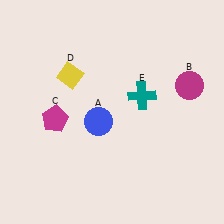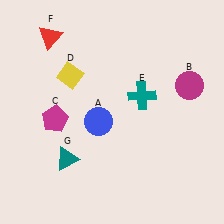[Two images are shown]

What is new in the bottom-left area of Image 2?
A teal triangle (G) was added in the bottom-left area of Image 2.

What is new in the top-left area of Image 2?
A red triangle (F) was added in the top-left area of Image 2.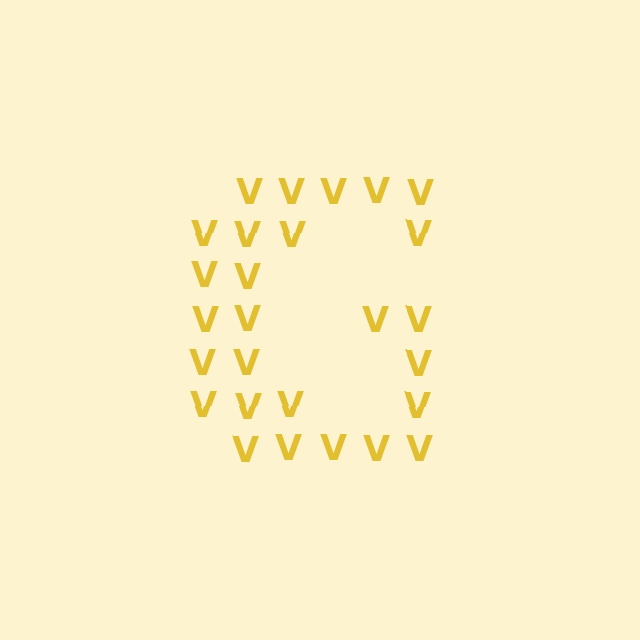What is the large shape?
The large shape is the letter G.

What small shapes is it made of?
It is made of small letter V's.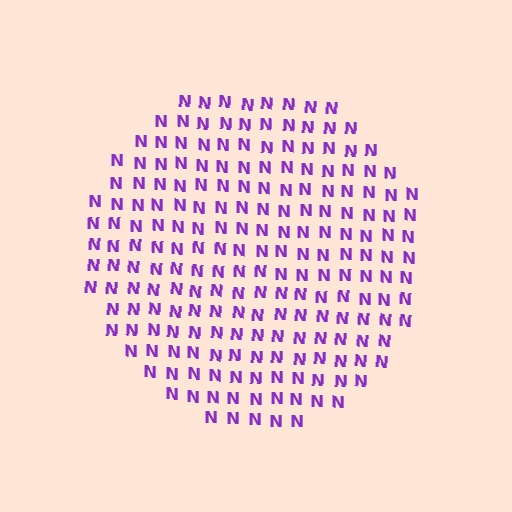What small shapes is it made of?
It is made of small letter N's.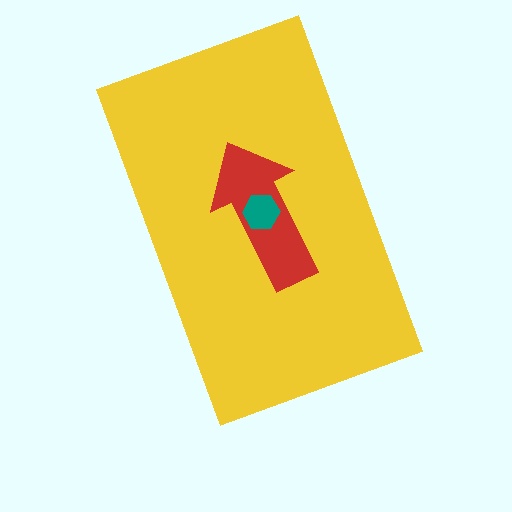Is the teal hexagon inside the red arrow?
Yes.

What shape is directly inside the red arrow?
The teal hexagon.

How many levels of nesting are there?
3.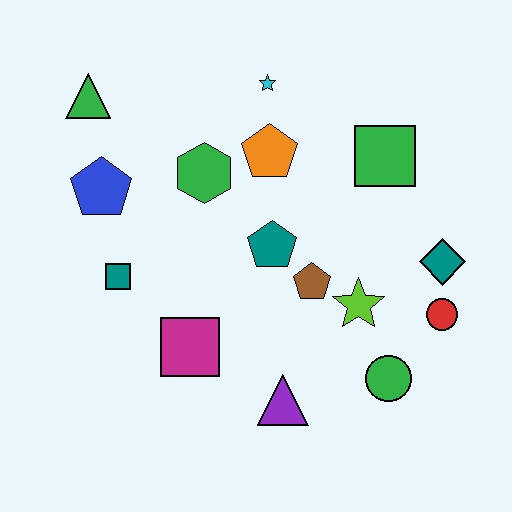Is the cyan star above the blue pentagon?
Yes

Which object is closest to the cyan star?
The orange pentagon is closest to the cyan star.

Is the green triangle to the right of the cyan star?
No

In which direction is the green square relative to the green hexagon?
The green square is to the right of the green hexagon.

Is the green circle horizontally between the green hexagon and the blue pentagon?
No